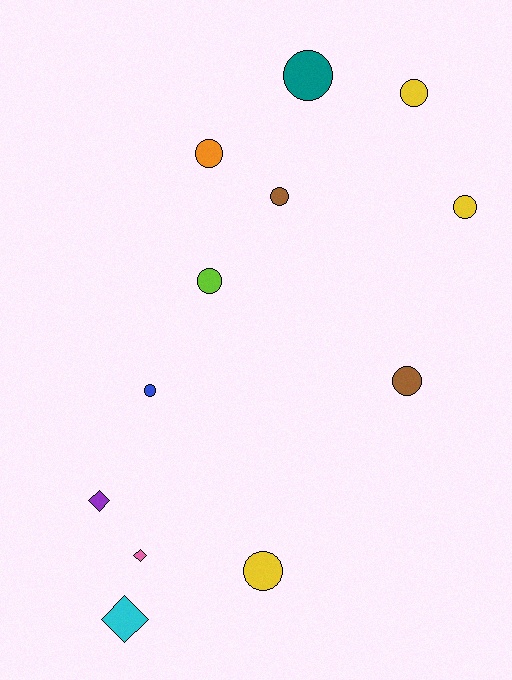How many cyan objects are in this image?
There is 1 cyan object.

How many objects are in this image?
There are 12 objects.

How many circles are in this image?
There are 9 circles.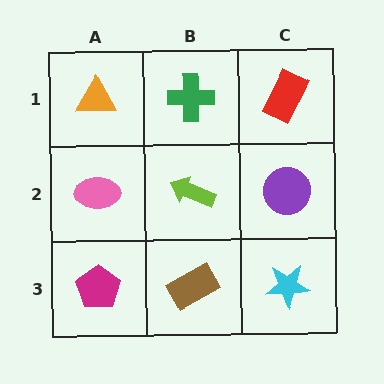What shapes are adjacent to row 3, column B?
A lime arrow (row 2, column B), a magenta pentagon (row 3, column A), a cyan star (row 3, column C).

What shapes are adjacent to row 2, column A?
An orange triangle (row 1, column A), a magenta pentagon (row 3, column A), a lime arrow (row 2, column B).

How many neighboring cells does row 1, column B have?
3.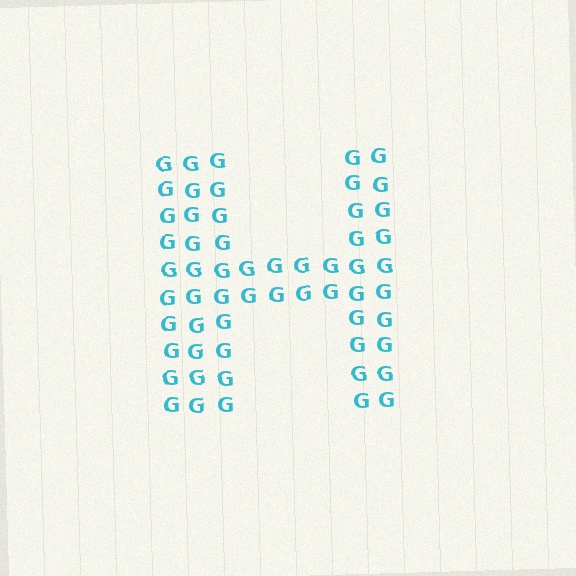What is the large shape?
The large shape is the letter H.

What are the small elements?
The small elements are letter G's.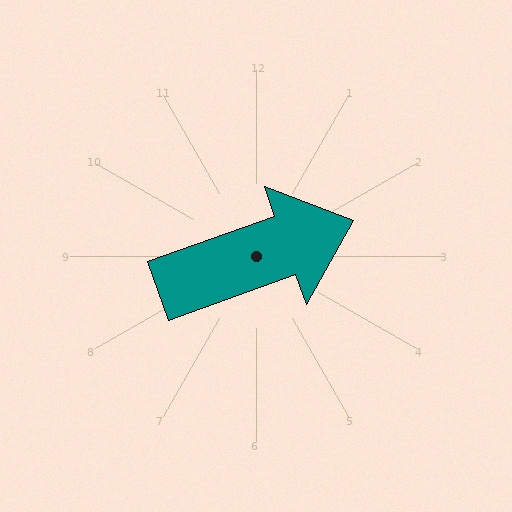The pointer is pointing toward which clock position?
Roughly 2 o'clock.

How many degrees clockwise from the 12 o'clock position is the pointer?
Approximately 70 degrees.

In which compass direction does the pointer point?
East.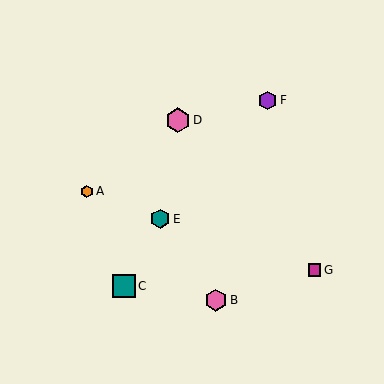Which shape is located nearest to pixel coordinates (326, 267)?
The magenta square (labeled G) at (315, 270) is nearest to that location.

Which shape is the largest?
The pink hexagon (labeled D) is the largest.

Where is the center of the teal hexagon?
The center of the teal hexagon is at (160, 219).